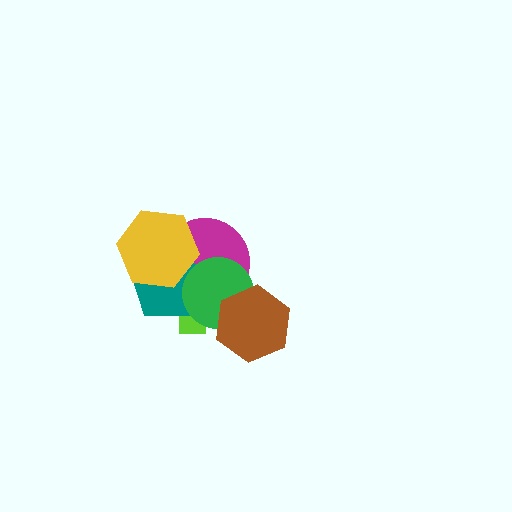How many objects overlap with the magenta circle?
4 objects overlap with the magenta circle.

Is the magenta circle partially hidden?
Yes, it is partially covered by another shape.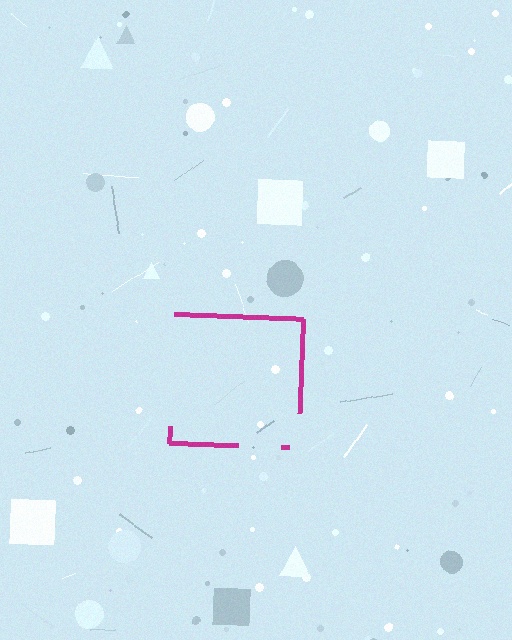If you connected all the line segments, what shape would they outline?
They would outline a square.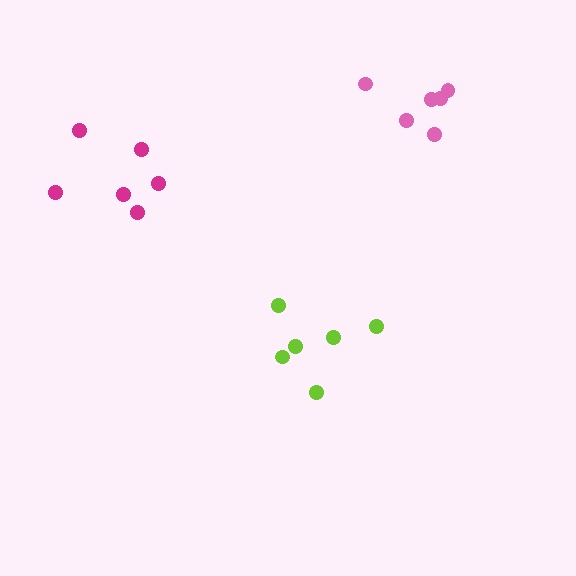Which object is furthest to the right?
The pink cluster is rightmost.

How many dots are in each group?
Group 1: 6 dots, Group 2: 6 dots, Group 3: 6 dots (18 total).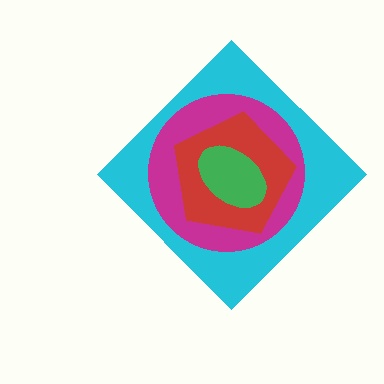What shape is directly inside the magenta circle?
The red pentagon.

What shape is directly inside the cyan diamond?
The magenta circle.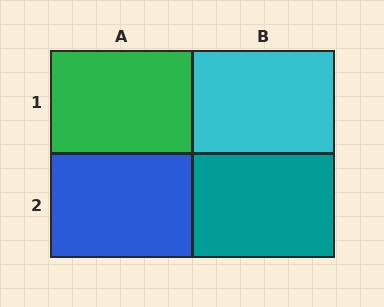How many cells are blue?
1 cell is blue.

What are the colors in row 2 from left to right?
Blue, teal.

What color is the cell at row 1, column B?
Cyan.